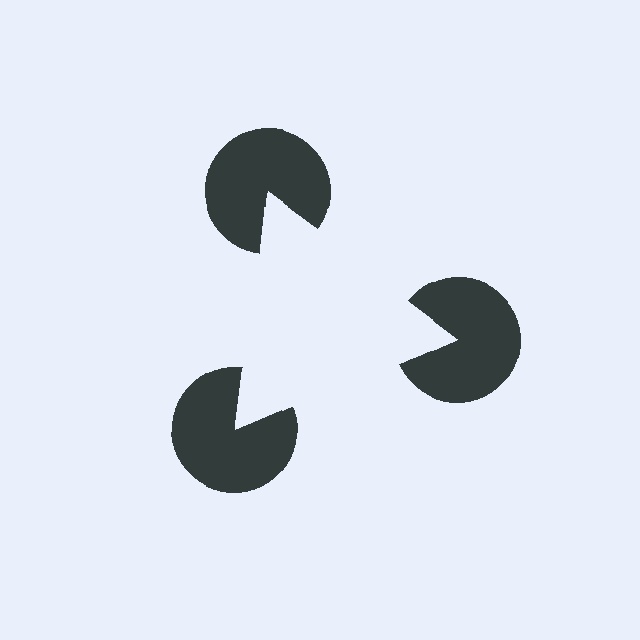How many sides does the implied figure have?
3 sides.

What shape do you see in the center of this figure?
An illusory triangle — its edges are inferred from the aligned wedge cuts in the pac-man discs, not physically drawn.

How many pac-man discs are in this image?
There are 3 — one at each vertex of the illusory triangle.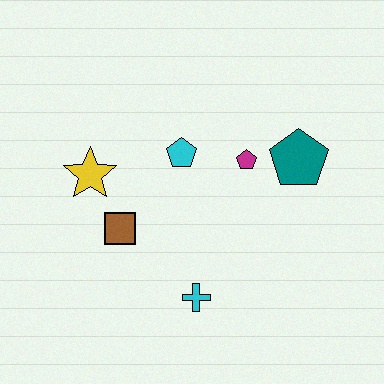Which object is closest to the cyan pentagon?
The magenta pentagon is closest to the cyan pentagon.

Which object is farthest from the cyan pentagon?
The cyan cross is farthest from the cyan pentagon.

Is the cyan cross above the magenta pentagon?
No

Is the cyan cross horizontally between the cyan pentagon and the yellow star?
No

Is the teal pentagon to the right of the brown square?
Yes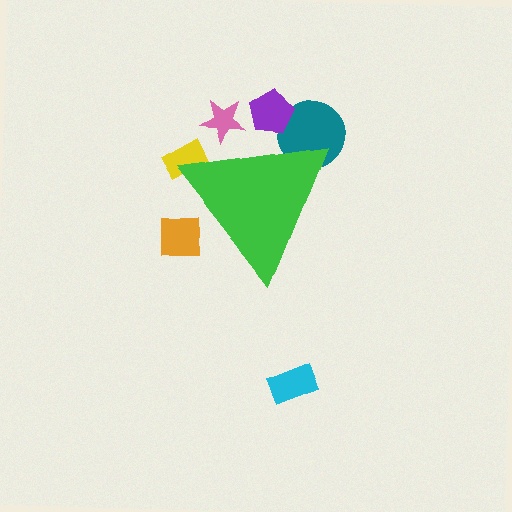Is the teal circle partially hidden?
Yes, the teal circle is partially hidden behind the green triangle.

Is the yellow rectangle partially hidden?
Yes, the yellow rectangle is partially hidden behind the green triangle.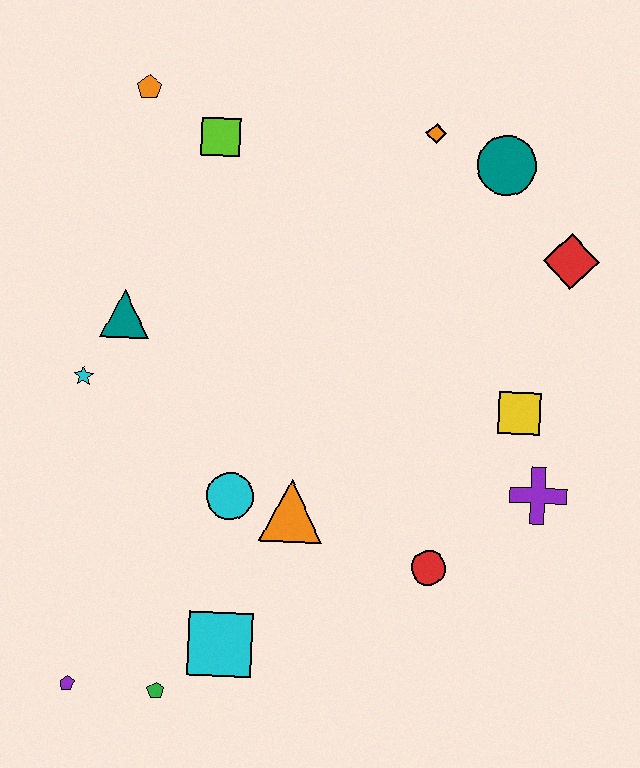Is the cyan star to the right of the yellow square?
No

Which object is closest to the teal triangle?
The cyan star is closest to the teal triangle.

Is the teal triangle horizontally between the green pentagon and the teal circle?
No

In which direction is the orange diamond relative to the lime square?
The orange diamond is to the right of the lime square.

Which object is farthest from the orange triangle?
The orange pentagon is farthest from the orange triangle.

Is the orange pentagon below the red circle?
No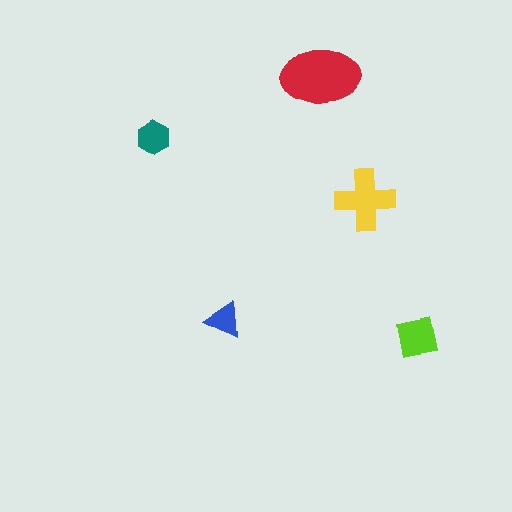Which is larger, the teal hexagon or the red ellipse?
The red ellipse.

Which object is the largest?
The red ellipse.